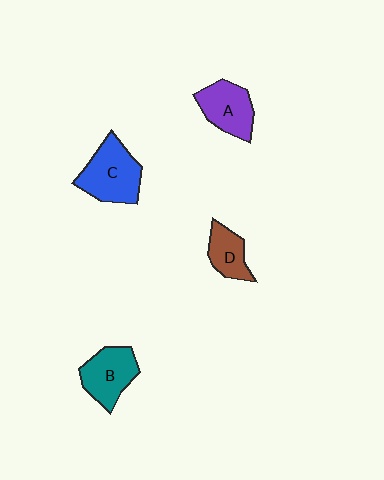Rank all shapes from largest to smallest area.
From largest to smallest: C (blue), B (teal), A (purple), D (brown).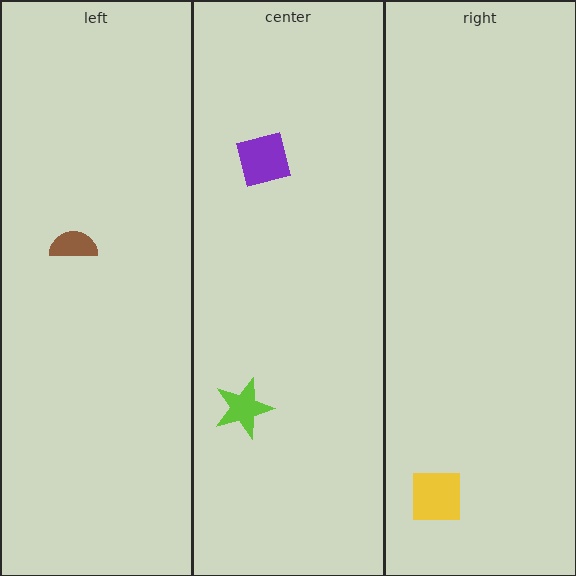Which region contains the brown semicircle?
The left region.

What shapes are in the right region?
The yellow square.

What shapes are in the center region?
The purple square, the lime star.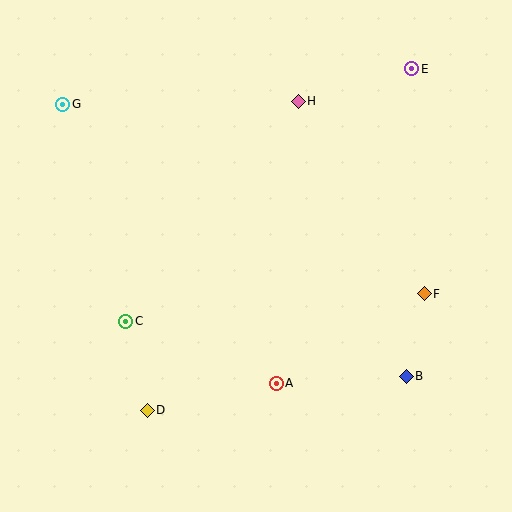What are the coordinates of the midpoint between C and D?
The midpoint between C and D is at (137, 366).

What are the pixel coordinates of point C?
Point C is at (126, 321).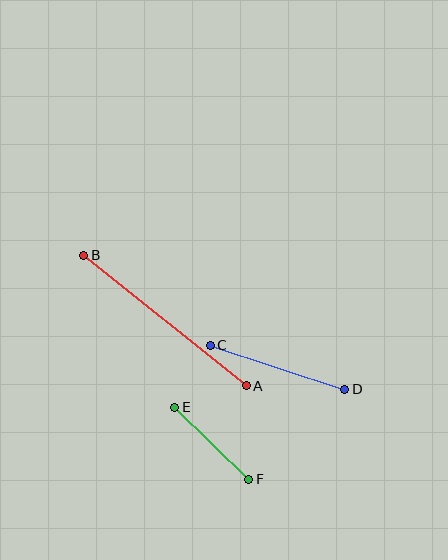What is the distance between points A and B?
The distance is approximately 208 pixels.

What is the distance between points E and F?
The distance is approximately 103 pixels.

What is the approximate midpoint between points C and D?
The midpoint is at approximately (278, 367) pixels.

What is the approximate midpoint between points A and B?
The midpoint is at approximately (165, 321) pixels.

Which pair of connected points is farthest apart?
Points A and B are farthest apart.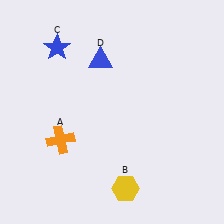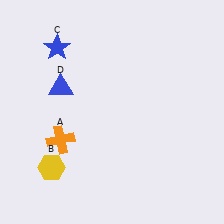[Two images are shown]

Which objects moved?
The objects that moved are: the yellow hexagon (B), the blue triangle (D).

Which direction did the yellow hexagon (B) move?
The yellow hexagon (B) moved left.